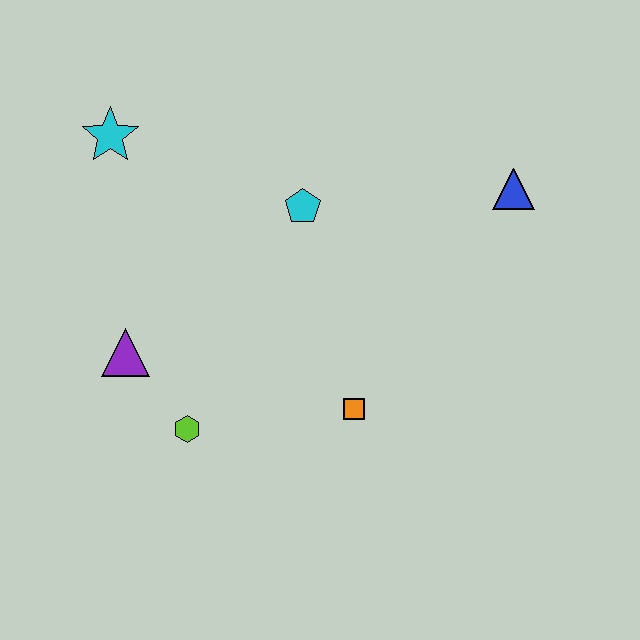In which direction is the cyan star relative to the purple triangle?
The cyan star is above the purple triangle.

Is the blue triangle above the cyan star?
No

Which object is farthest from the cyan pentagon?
The lime hexagon is farthest from the cyan pentagon.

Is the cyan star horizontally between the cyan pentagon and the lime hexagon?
No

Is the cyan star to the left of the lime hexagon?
Yes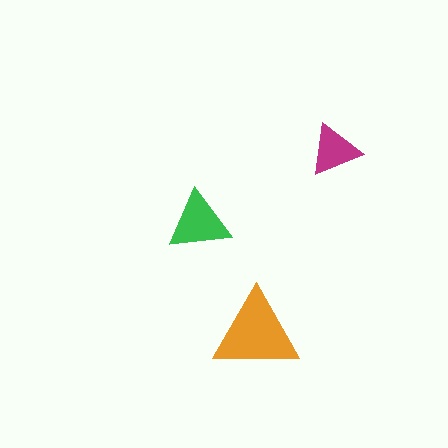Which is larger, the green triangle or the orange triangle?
The orange one.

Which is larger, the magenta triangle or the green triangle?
The green one.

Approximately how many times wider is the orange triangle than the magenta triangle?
About 1.5 times wider.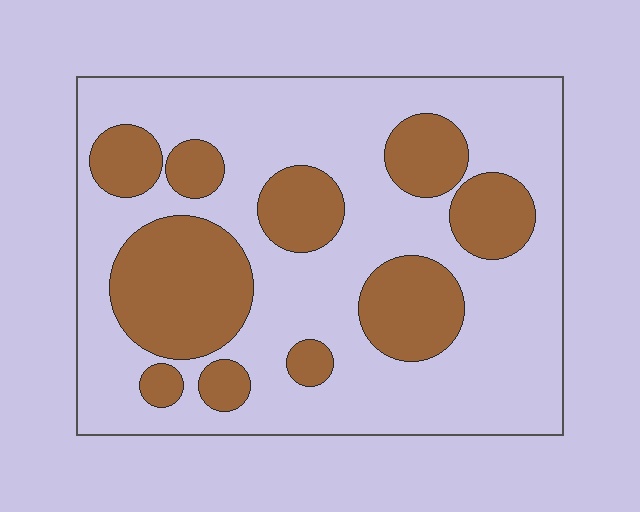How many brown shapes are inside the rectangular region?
10.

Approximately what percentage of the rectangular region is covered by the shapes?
Approximately 30%.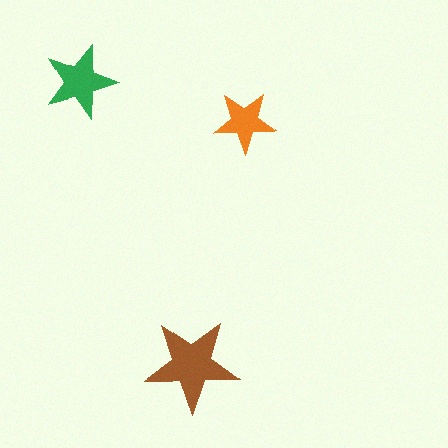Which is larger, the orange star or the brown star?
The brown one.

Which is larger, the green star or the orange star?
The green one.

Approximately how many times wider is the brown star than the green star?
About 1.5 times wider.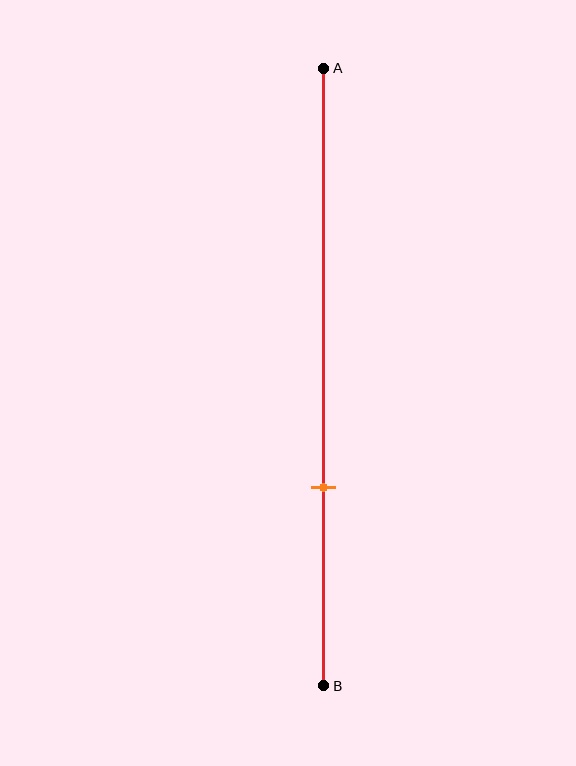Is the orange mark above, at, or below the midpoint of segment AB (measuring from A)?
The orange mark is below the midpoint of segment AB.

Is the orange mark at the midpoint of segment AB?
No, the mark is at about 70% from A, not at the 50% midpoint.